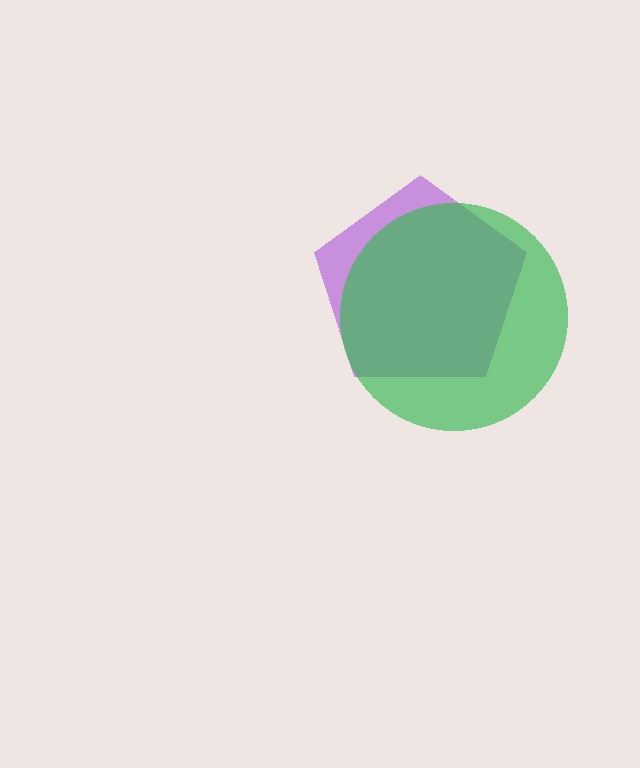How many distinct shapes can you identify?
There are 2 distinct shapes: a purple pentagon, a green circle.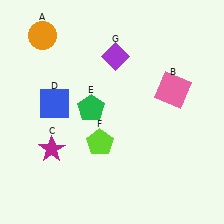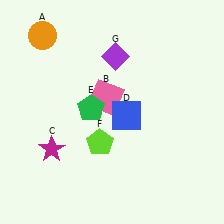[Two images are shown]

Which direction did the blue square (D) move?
The blue square (D) moved right.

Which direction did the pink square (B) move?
The pink square (B) moved left.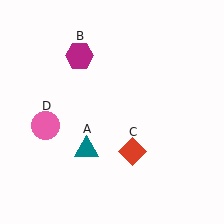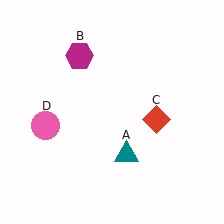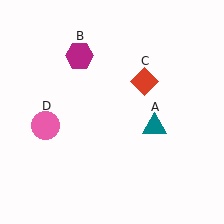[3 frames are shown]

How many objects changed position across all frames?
2 objects changed position: teal triangle (object A), red diamond (object C).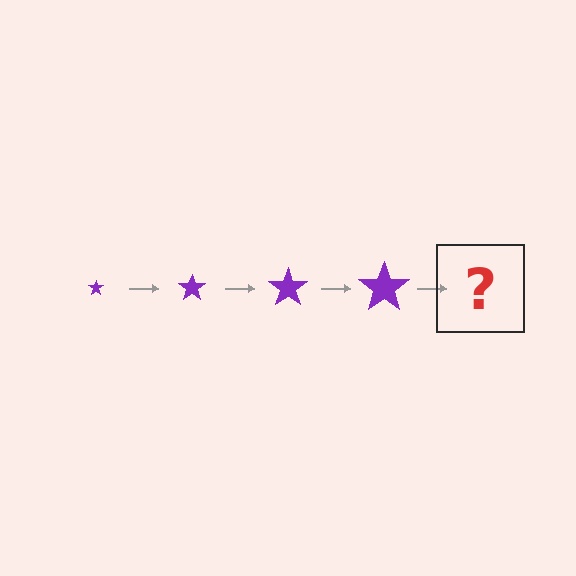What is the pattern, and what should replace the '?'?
The pattern is that the star gets progressively larger each step. The '?' should be a purple star, larger than the previous one.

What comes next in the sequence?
The next element should be a purple star, larger than the previous one.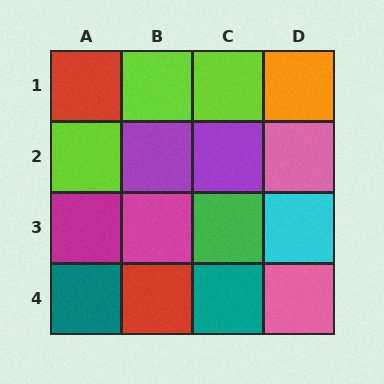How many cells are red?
2 cells are red.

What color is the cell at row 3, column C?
Green.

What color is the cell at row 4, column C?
Teal.